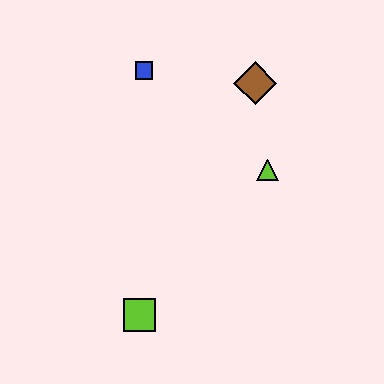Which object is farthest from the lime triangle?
The lime square is farthest from the lime triangle.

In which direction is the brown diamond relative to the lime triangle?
The brown diamond is above the lime triangle.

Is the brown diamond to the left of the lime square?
No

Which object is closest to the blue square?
The brown diamond is closest to the blue square.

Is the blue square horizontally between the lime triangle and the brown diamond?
No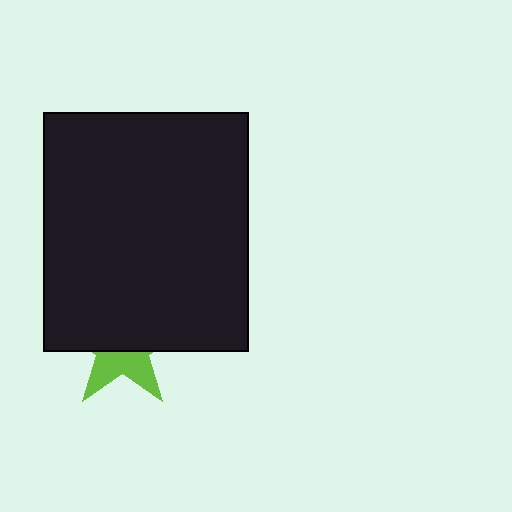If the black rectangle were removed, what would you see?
You would see the complete lime star.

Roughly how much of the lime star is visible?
A small part of it is visible (roughly 40%).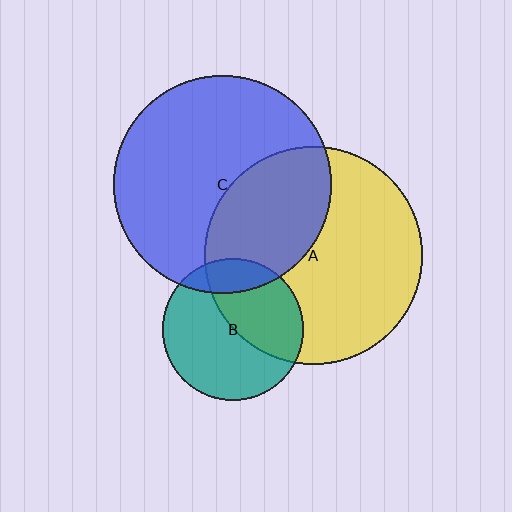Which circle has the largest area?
Circle A (yellow).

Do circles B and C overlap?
Yes.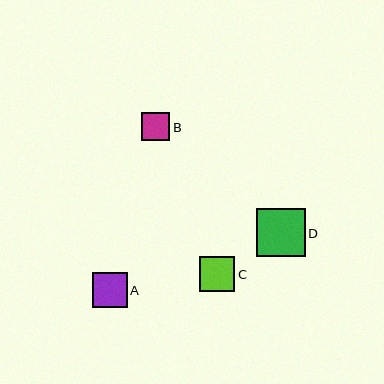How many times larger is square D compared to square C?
Square D is approximately 1.4 times the size of square C.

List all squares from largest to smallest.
From largest to smallest: D, C, A, B.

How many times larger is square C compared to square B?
Square C is approximately 1.3 times the size of square B.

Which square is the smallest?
Square B is the smallest with a size of approximately 28 pixels.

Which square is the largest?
Square D is the largest with a size of approximately 49 pixels.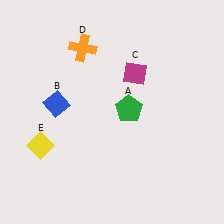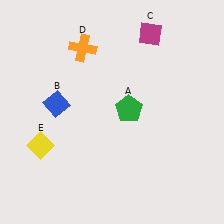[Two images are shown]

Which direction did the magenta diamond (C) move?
The magenta diamond (C) moved up.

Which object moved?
The magenta diamond (C) moved up.